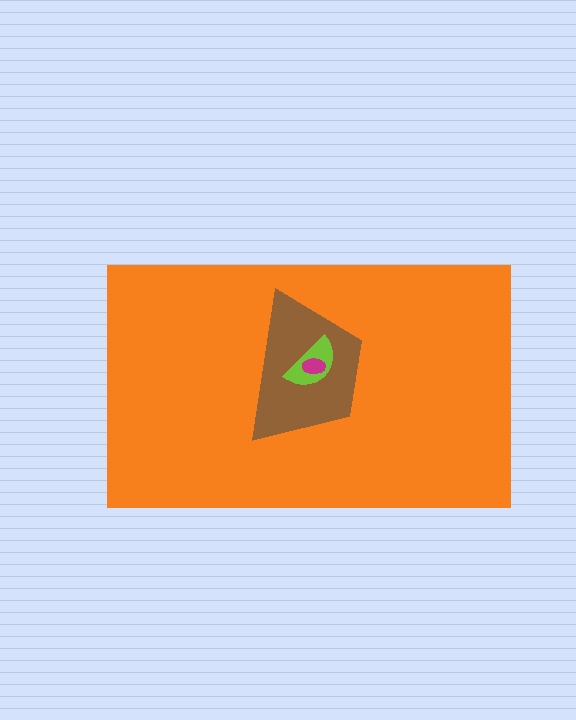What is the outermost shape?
The orange rectangle.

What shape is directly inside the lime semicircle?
The magenta ellipse.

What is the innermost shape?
The magenta ellipse.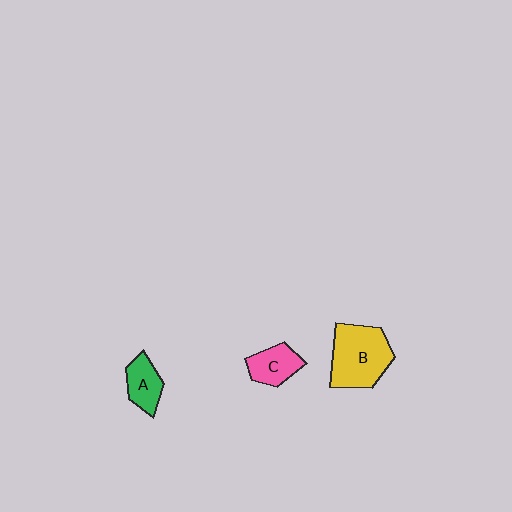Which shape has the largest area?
Shape B (yellow).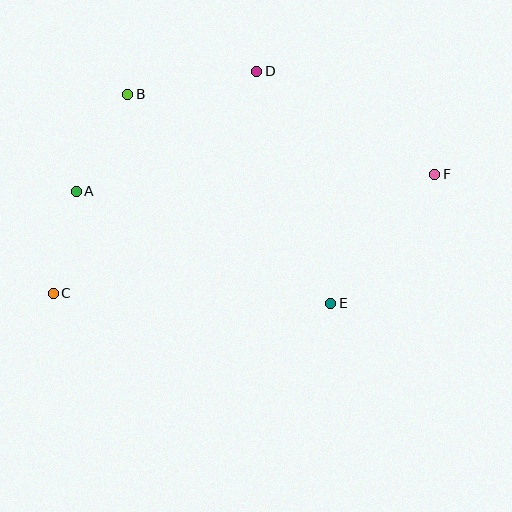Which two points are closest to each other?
Points A and C are closest to each other.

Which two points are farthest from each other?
Points C and F are farthest from each other.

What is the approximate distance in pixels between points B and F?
The distance between B and F is approximately 317 pixels.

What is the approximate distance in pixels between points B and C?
The distance between B and C is approximately 213 pixels.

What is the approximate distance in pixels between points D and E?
The distance between D and E is approximately 244 pixels.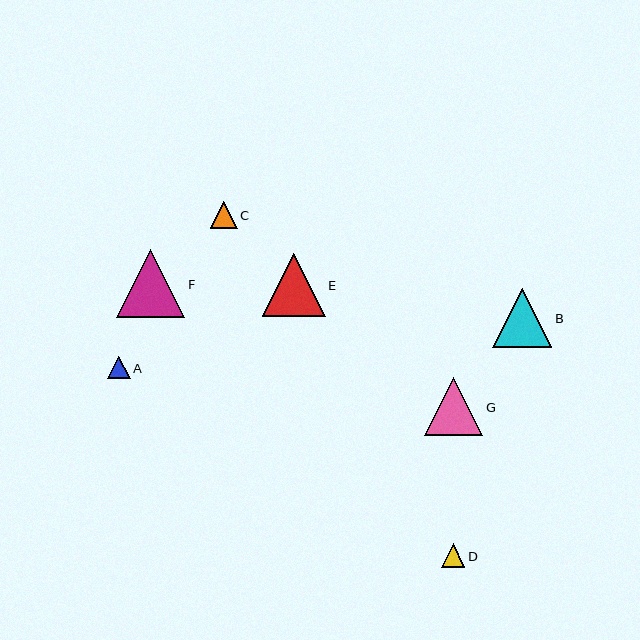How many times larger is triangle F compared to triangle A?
Triangle F is approximately 3.0 times the size of triangle A.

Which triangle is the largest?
Triangle F is the largest with a size of approximately 68 pixels.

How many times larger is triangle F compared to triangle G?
Triangle F is approximately 1.2 times the size of triangle G.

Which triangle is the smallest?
Triangle A is the smallest with a size of approximately 22 pixels.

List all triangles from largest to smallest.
From largest to smallest: F, E, B, G, C, D, A.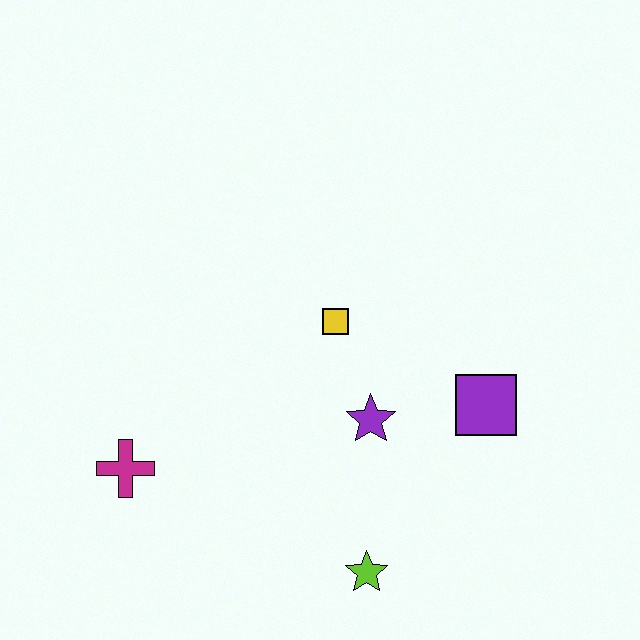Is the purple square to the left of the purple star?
No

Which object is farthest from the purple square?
The magenta cross is farthest from the purple square.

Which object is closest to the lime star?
The purple star is closest to the lime star.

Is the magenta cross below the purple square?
Yes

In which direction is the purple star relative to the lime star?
The purple star is above the lime star.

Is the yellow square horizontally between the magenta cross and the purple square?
Yes